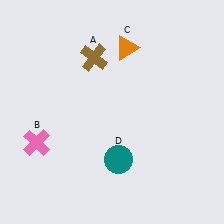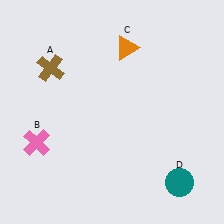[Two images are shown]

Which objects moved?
The objects that moved are: the brown cross (A), the teal circle (D).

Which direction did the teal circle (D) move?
The teal circle (D) moved right.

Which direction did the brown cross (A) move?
The brown cross (A) moved left.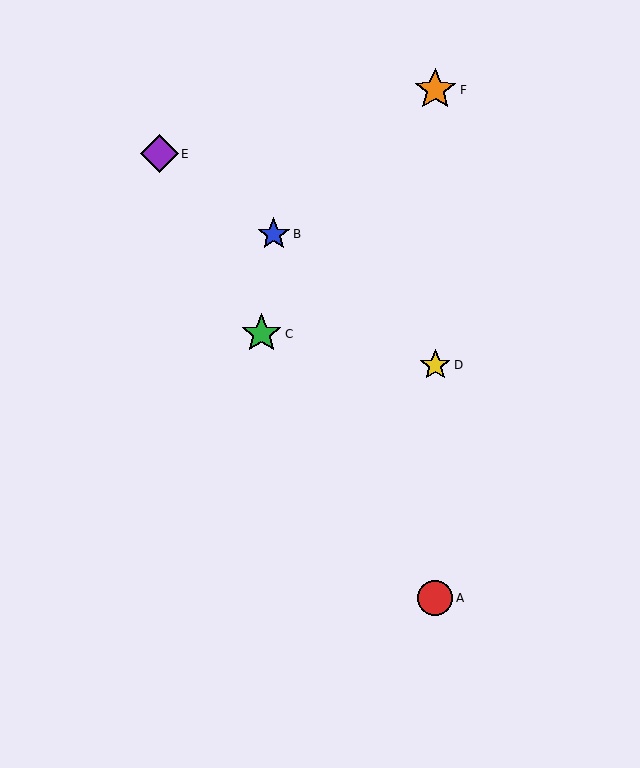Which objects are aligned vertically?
Objects A, D, F are aligned vertically.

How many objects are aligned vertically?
3 objects (A, D, F) are aligned vertically.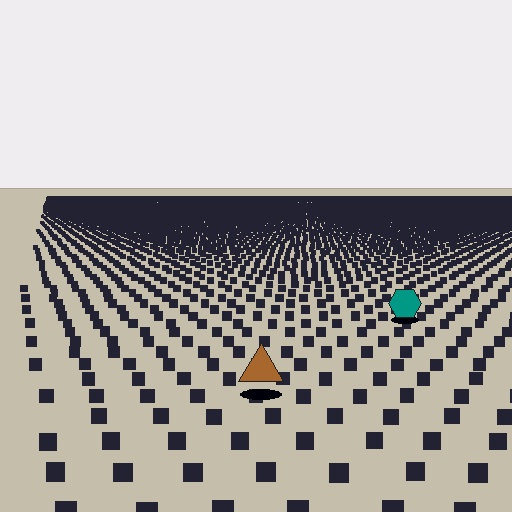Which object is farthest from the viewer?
The teal hexagon is farthest from the viewer. It appears smaller and the ground texture around it is denser.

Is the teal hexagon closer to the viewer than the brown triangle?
No. The brown triangle is closer — you can tell from the texture gradient: the ground texture is coarser near it.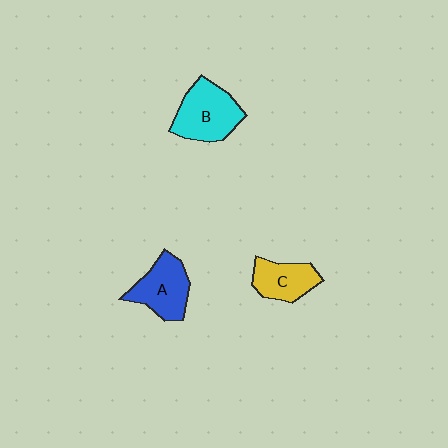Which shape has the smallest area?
Shape C (yellow).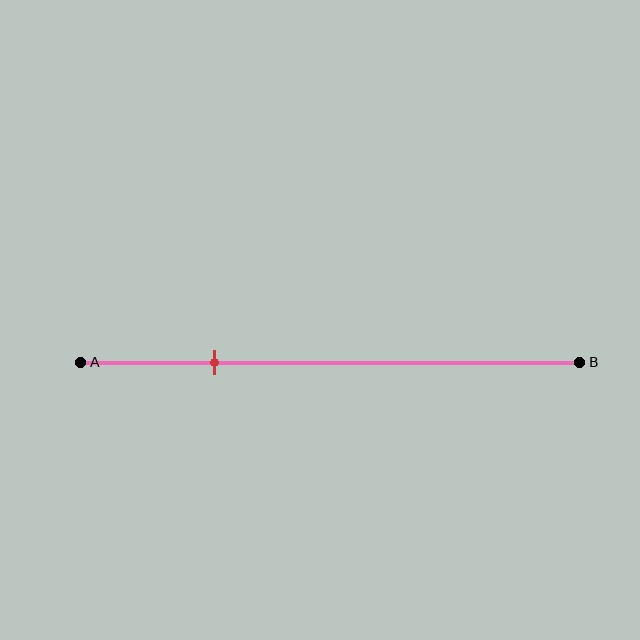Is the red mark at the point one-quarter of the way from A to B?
Yes, the mark is approximately at the one-quarter point.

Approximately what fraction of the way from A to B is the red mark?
The red mark is approximately 25% of the way from A to B.